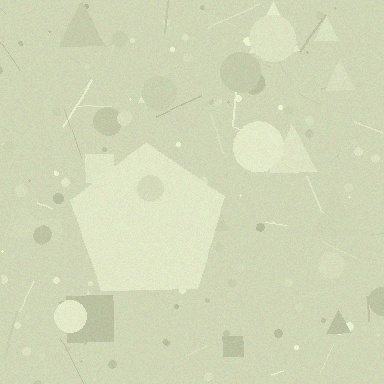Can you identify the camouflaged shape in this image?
The camouflaged shape is a pentagon.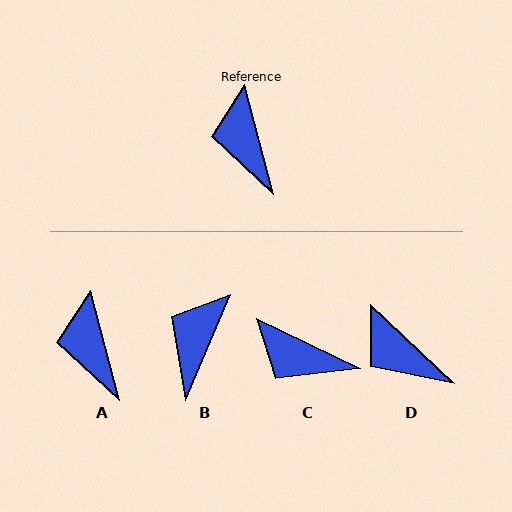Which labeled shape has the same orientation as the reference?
A.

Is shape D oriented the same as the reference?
No, it is off by about 32 degrees.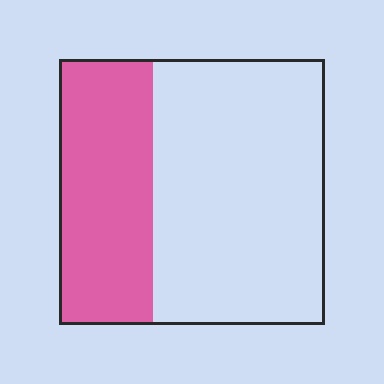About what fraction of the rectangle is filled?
About one third (1/3).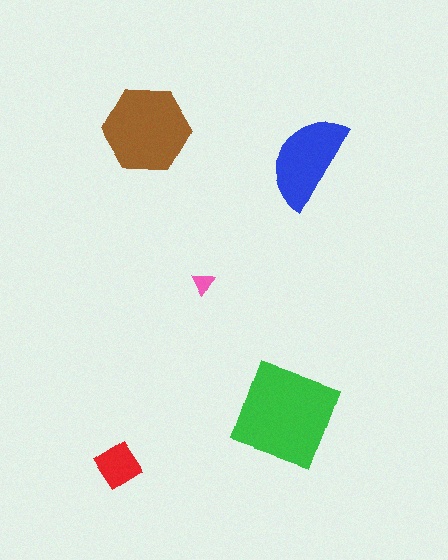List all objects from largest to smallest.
The green square, the brown hexagon, the blue semicircle, the red diamond, the pink triangle.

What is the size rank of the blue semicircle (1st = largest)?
3rd.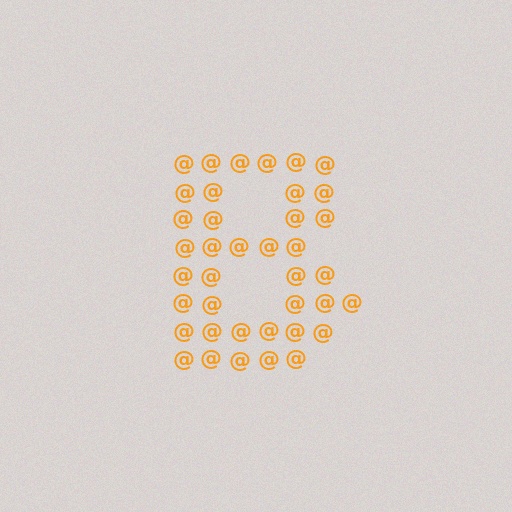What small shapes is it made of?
It is made of small at signs.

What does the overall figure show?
The overall figure shows the letter B.